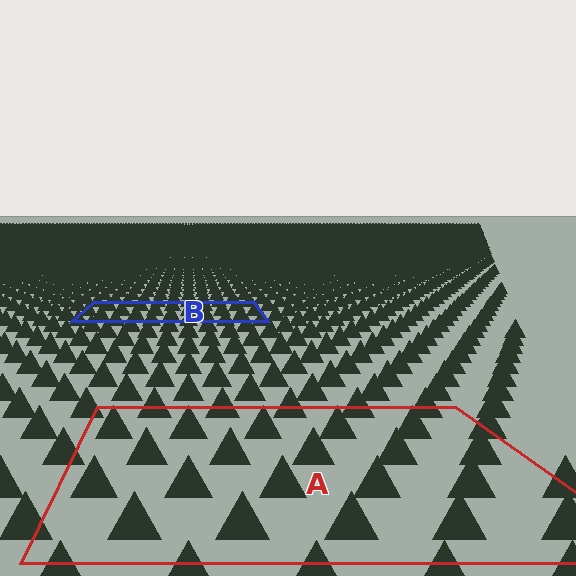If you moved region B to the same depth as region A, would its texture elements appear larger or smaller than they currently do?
They would appear larger. At a closer depth, the same texture elements are projected at a bigger on-screen size.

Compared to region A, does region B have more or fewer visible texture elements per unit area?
Region B has more texture elements per unit area — they are packed more densely because it is farther away.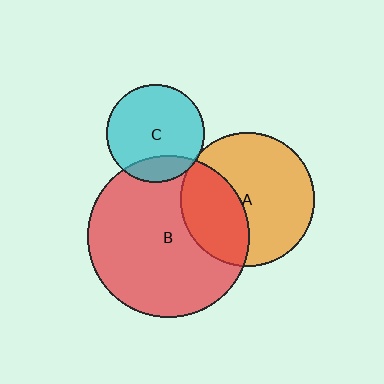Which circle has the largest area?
Circle B (red).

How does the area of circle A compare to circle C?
Approximately 1.9 times.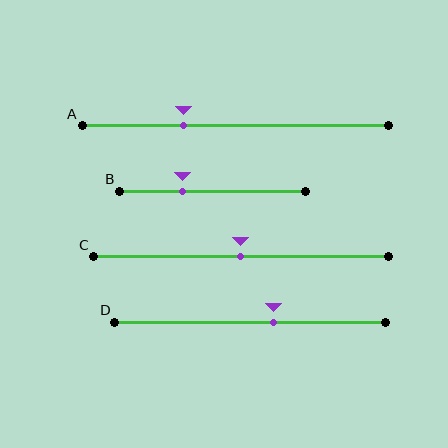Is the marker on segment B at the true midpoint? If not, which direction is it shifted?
No, the marker on segment B is shifted to the left by about 16% of the segment length.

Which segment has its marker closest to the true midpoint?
Segment C has its marker closest to the true midpoint.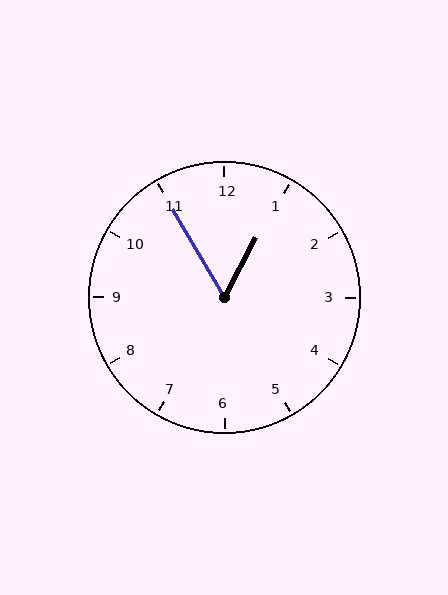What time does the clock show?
12:55.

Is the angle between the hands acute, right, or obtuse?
It is acute.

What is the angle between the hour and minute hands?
Approximately 58 degrees.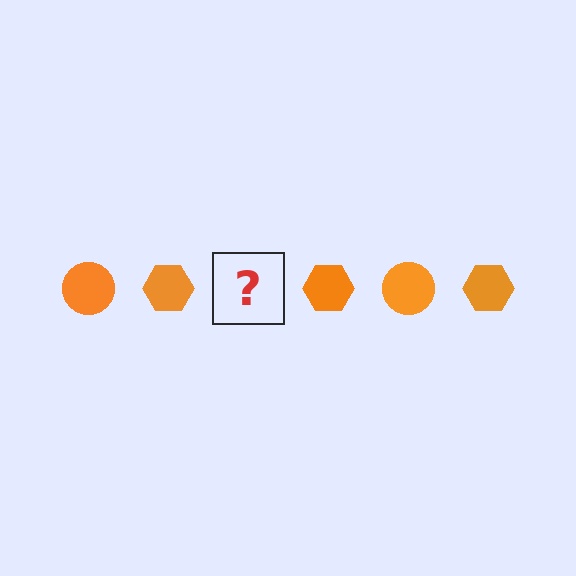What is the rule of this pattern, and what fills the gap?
The rule is that the pattern cycles through circle, hexagon shapes in orange. The gap should be filled with an orange circle.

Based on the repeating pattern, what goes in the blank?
The blank should be an orange circle.